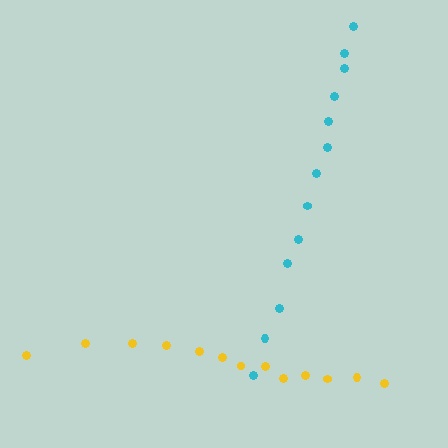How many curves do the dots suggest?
There are 2 distinct paths.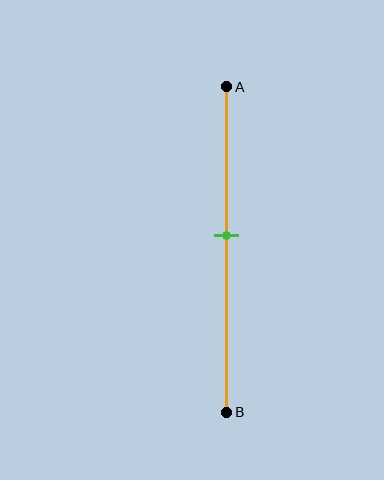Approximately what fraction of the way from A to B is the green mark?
The green mark is approximately 45% of the way from A to B.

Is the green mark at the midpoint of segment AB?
No, the mark is at about 45% from A, not at the 50% midpoint.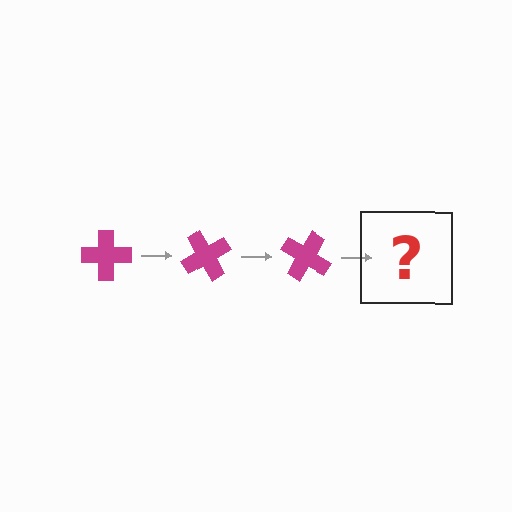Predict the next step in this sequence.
The next step is a magenta cross rotated 180 degrees.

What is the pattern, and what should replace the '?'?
The pattern is that the cross rotates 60 degrees each step. The '?' should be a magenta cross rotated 180 degrees.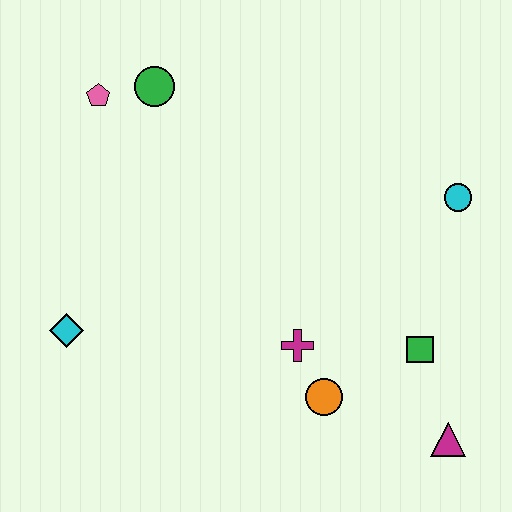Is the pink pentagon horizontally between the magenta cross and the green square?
No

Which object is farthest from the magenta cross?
The pink pentagon is farthest from the magenta cross.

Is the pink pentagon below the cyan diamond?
No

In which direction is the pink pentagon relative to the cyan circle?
The pink pentagon is to the left of the cyan circle.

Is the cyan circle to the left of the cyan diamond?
No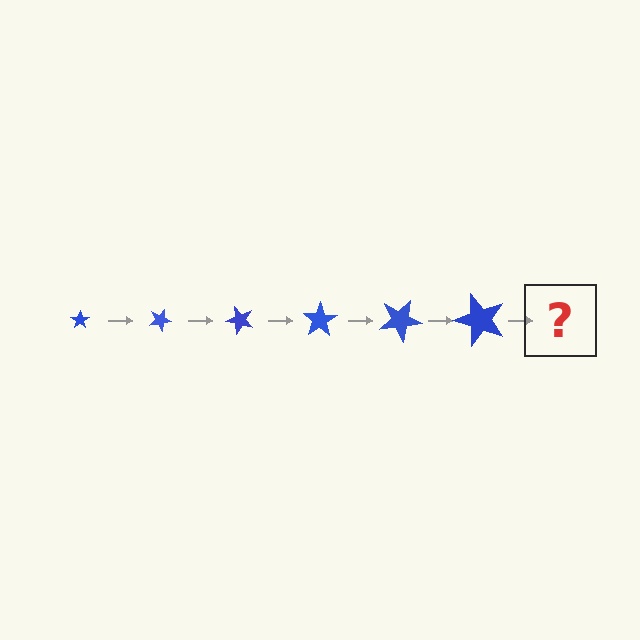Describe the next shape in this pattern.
It should be a star, larger than the previous one and rotated 150 degrees from the start.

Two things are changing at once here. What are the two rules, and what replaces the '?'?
The two rules are that the star grows larger each step and it rotates 25 degrees each step. The '?' should be a star, larger than the previous one and rotated 150 degrees from the start.